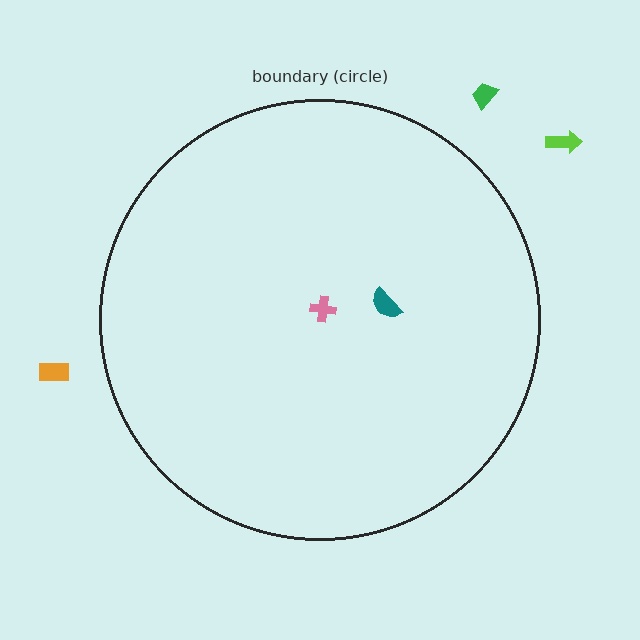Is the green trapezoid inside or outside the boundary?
Outside.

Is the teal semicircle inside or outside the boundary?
Inside.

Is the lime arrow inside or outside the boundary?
Outside.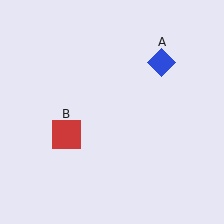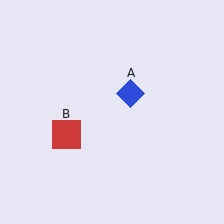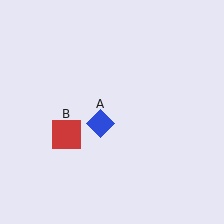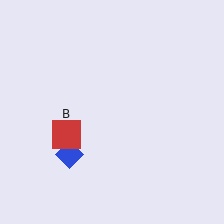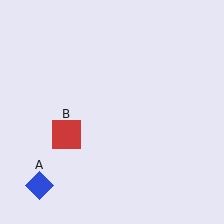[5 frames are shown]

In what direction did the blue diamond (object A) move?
The blue diamond (object A) moved down and to the left.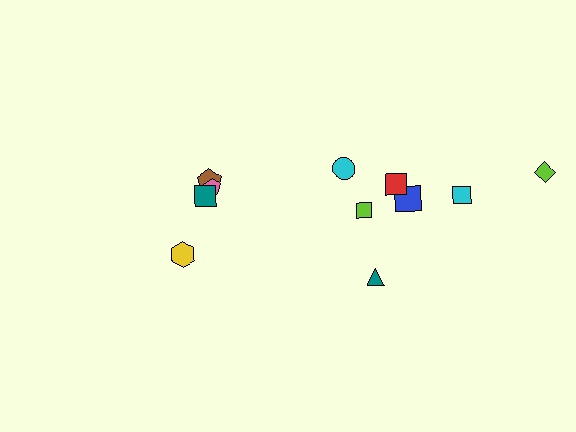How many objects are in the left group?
There are 4 objects.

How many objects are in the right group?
There are 7 objects.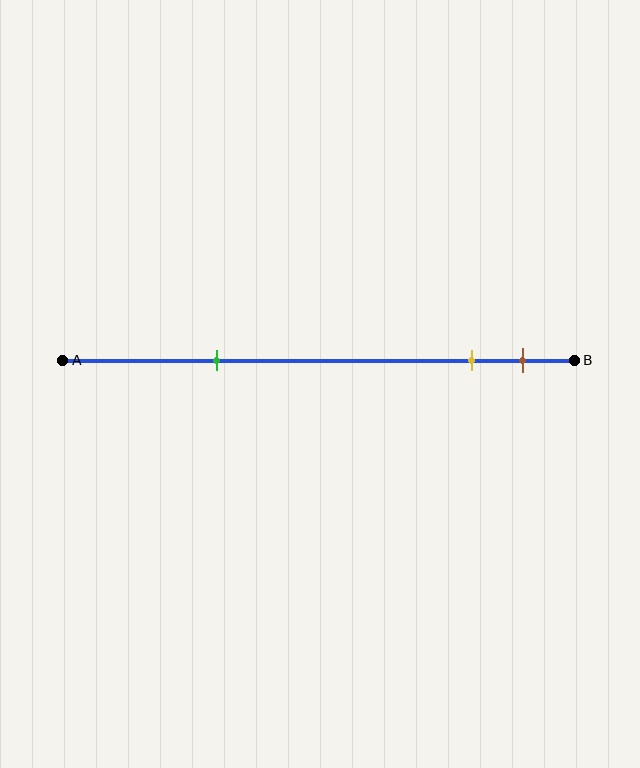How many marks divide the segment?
There are 3 marks dividing the segment.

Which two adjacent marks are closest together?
The yellow and brown marks are the closest adjacent pair.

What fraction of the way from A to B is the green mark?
The green mark is approximately 30% (0.3) of the way from A to B.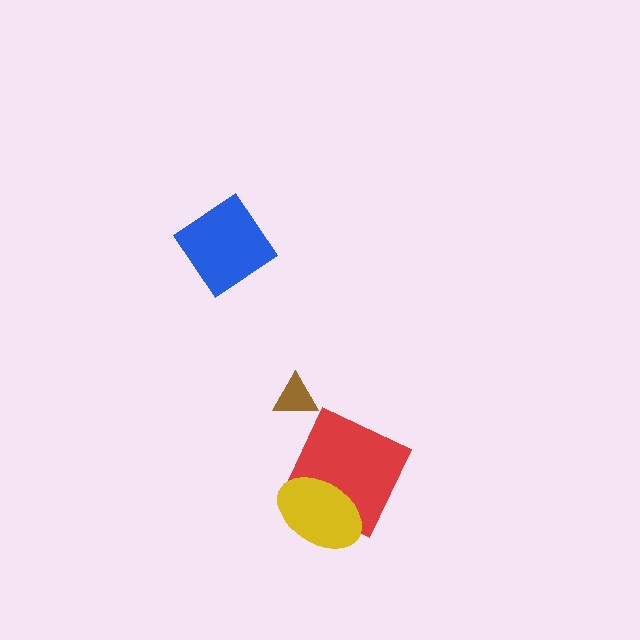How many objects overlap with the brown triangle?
0 objects overlap with the brown triangle.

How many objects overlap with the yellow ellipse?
1 object overlaps with the yellow ellipse.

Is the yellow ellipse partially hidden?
No, no other shape covers it.